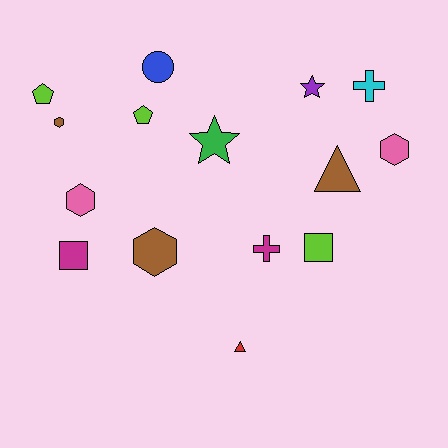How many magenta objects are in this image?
There are 2 magenta objects.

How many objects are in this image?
There are 15 objects.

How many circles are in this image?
There is 1 circle.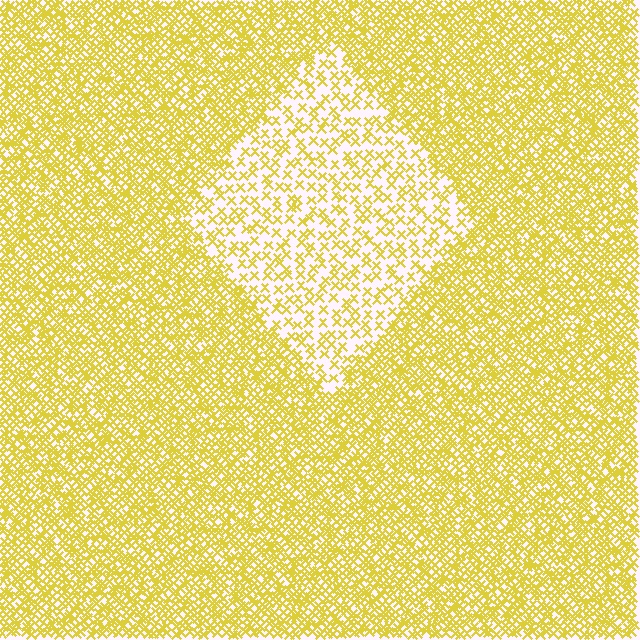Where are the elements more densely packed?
The elements are more densely packed outside the diamond boundary.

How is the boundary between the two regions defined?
The boundary is defined by a change in element density (approximately 2.5x ratio). All elements are the same color, size, and shape.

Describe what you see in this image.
The image contains small yellow elements arranged at two different densities. A diamond-shaped region is visible where the elements are less densely packed than the surrounding area.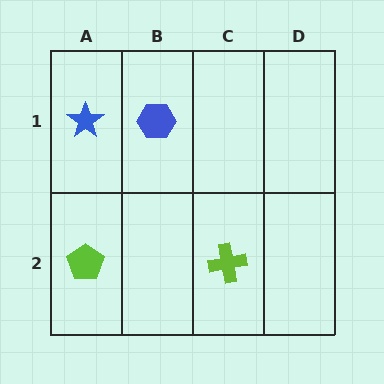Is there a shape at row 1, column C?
No, that cell is empty.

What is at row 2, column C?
A lime cross.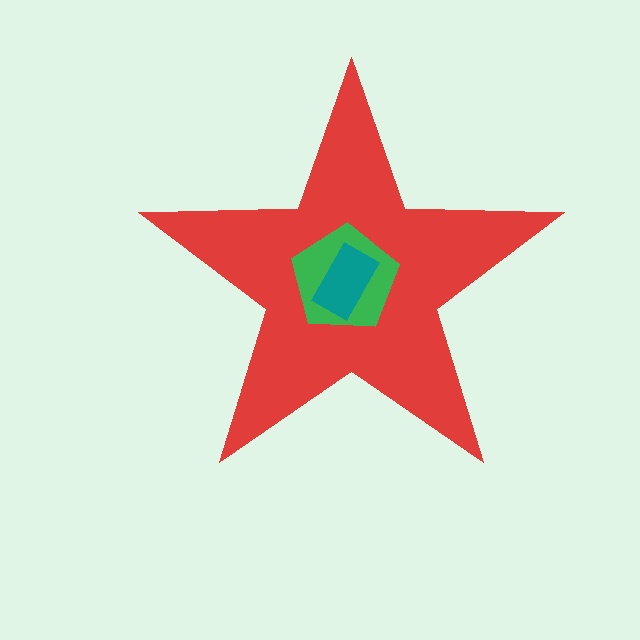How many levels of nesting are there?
3.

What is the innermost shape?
The teal rectangle.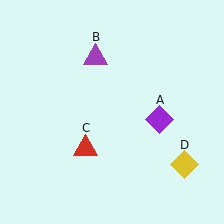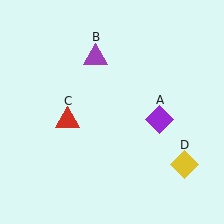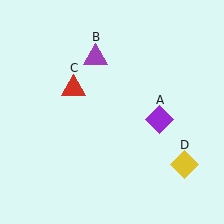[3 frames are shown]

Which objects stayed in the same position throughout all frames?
Purple diamond (object A) and purple triangle (object B) and yellow diamond (object D) remained stationary.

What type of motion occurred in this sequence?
The red triangle (object C) rotated clockwise around the center of the scene.